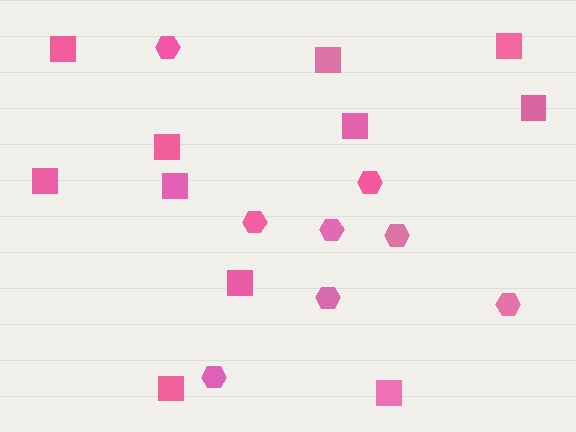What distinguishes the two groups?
There are 2 groups: one group of squares (11) and one group of hexagons (8).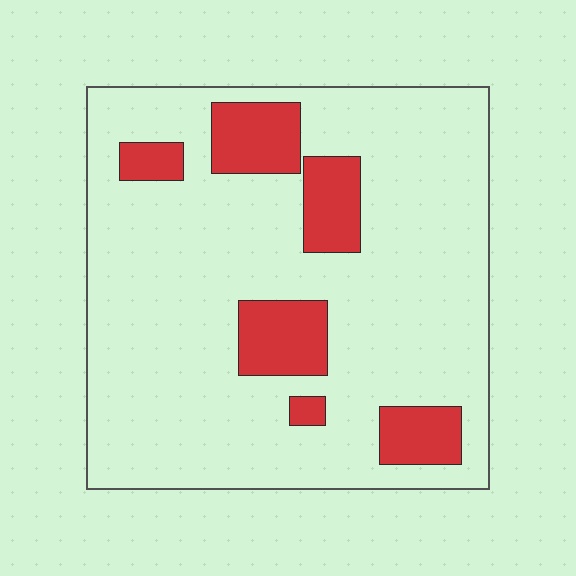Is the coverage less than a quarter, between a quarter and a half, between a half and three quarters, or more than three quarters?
Less than a quarter.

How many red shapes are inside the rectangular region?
6.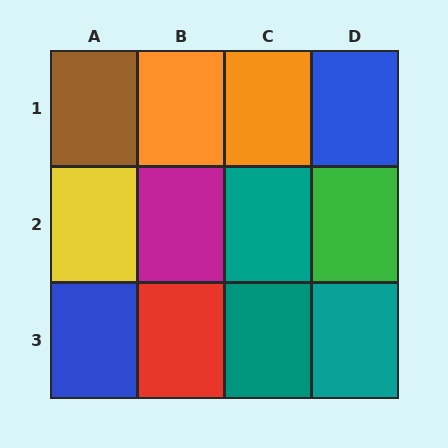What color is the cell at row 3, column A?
Blue.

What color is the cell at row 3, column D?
Teal.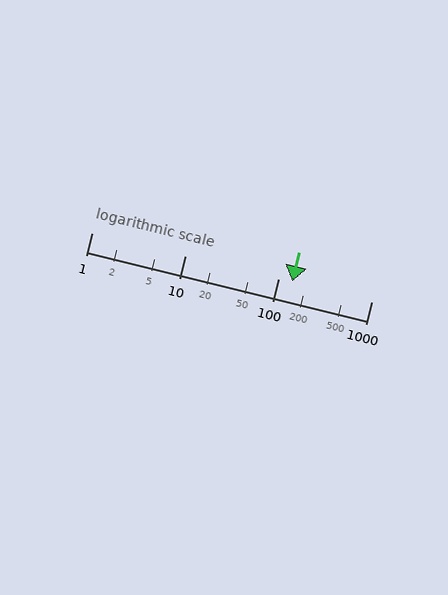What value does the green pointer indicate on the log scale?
The pointer indicates approximately 140.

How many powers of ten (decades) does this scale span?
The scale spans 3 decades, from 1 to 1000.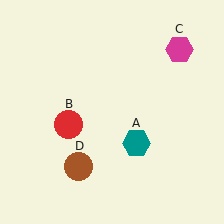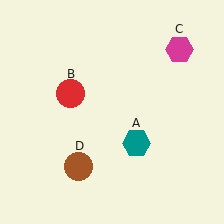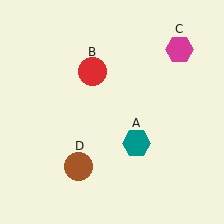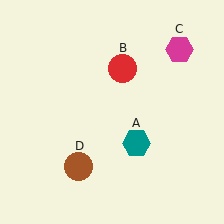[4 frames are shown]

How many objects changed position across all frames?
1 object changed position: red circle (object B).